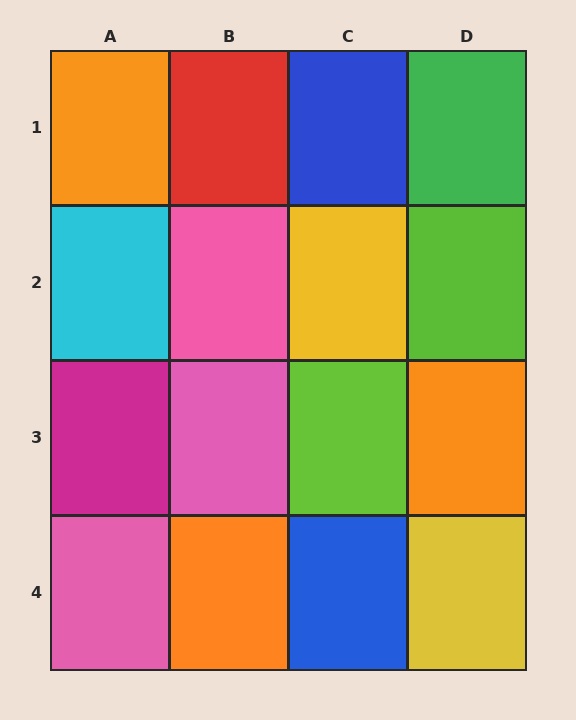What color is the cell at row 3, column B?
Pink.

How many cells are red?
1 cell is red.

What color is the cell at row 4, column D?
Yellow.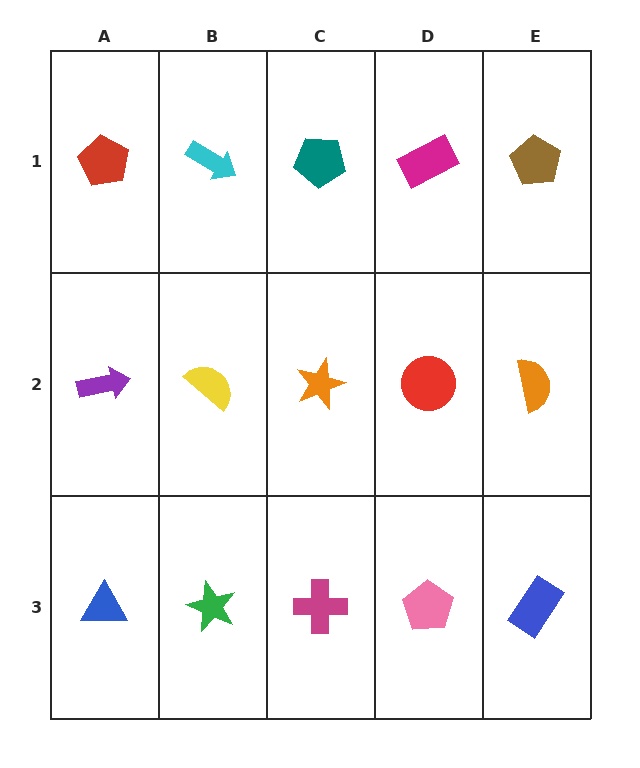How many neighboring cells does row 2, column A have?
3.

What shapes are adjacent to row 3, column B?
A yellow semicircle (row 2, column B), a blue triangle (row 3, column A), a magenta cross (row 3, column C).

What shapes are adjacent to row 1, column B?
A yellow semicircle (row 2, column B), a red pentagon (row 1, column A), a teal pentagon (row 1, column C).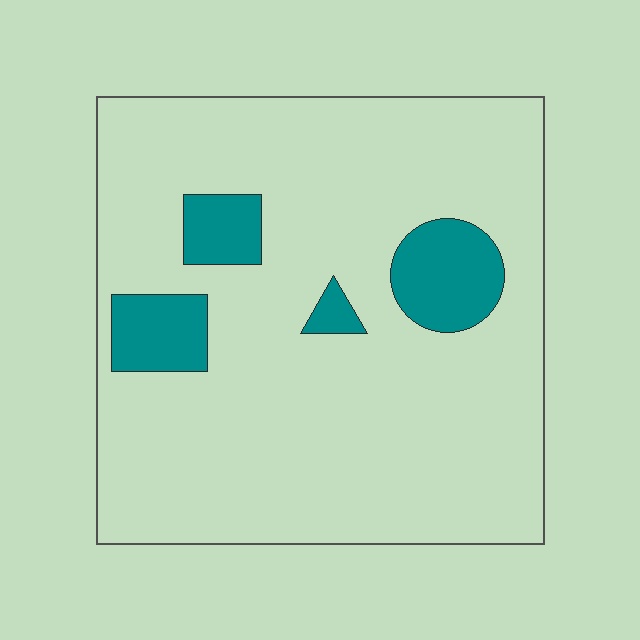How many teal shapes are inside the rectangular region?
4.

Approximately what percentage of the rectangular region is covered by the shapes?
Approximately 15%.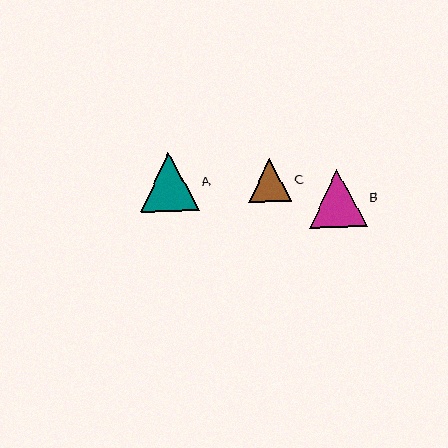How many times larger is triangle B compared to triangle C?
Triangle B is approximately 1.4 times the size of triangle C.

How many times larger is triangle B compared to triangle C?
Triangle B is approximately 1.4 times the size of triangle C.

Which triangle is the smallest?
Triangle C is the smallest with a size of approximately 43 pixels.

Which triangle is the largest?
Triangle A is the largest with a size of approximately 59 pixels.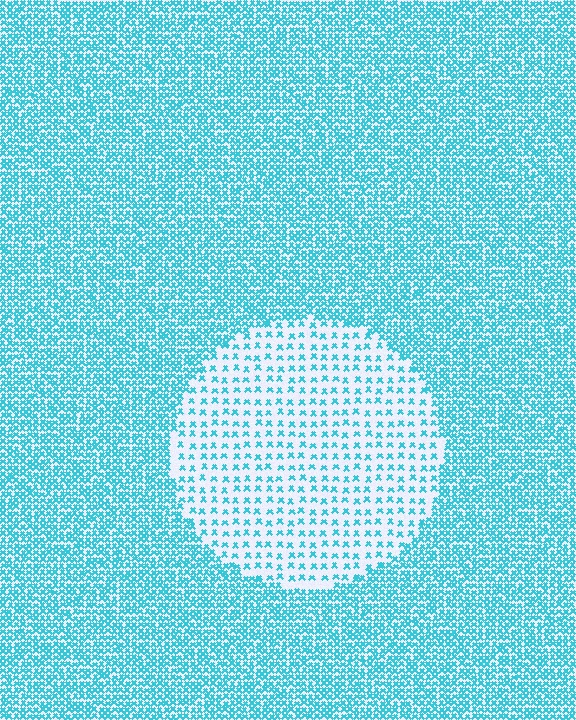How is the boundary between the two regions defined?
The boundary is defined by a change in element density (approximately 2.8x ratio). All elements are the same color, size, and shape.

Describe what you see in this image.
The image contains small cyan elements arranged at two different densities. A circle-shaped region is visible where the elements are less densely packed than the surrounding area.